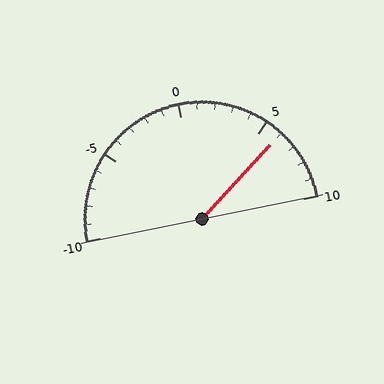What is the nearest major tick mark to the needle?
The nearest major tick mark is 5.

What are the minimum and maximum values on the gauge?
The gauge ranges from -10 to 10.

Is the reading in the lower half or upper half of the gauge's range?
The reading is in the upper half of the range (-10 to 10).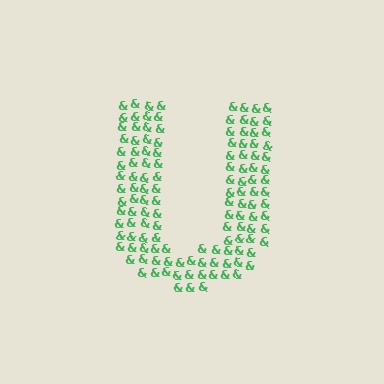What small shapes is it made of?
It is made of small ampersands.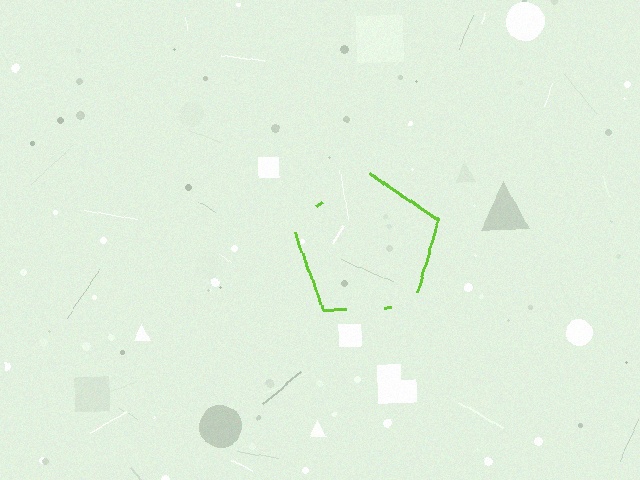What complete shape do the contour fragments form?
The contour fragments form a pentagon.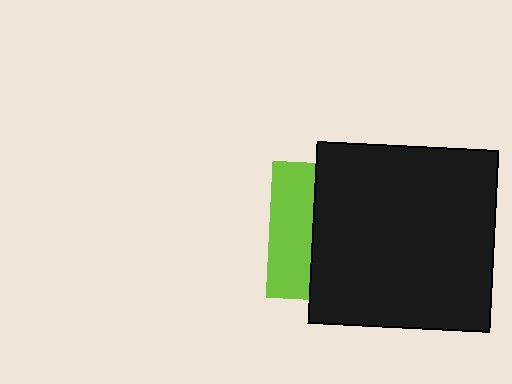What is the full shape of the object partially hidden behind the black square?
The partially hidden object is a lime square.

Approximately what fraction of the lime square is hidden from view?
Roughly 69% of the lime square is hidden behind the black square.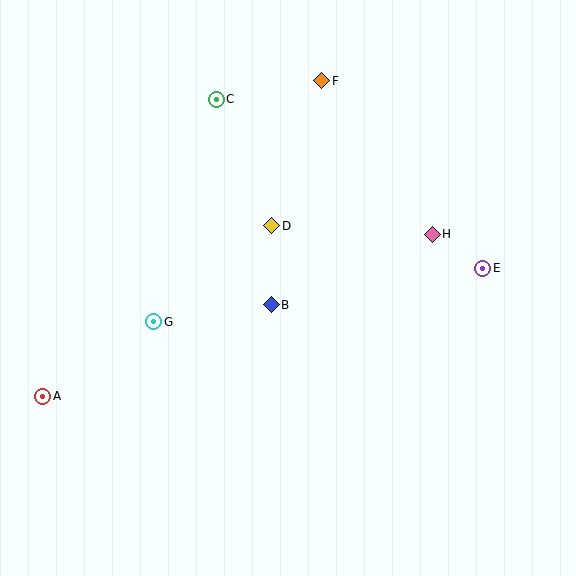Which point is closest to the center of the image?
Point B at (271, 305) is closest to the center.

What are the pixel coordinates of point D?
Point D is at (272, 226).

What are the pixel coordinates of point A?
Point A is at (43, 396).